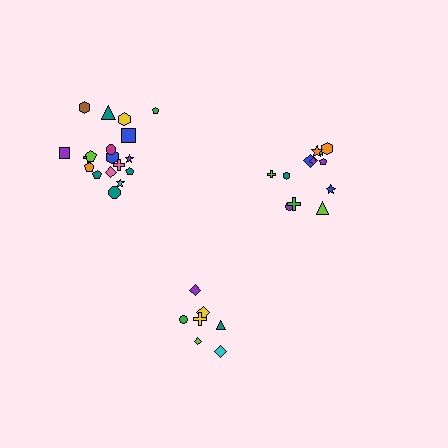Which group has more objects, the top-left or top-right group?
The top-left group.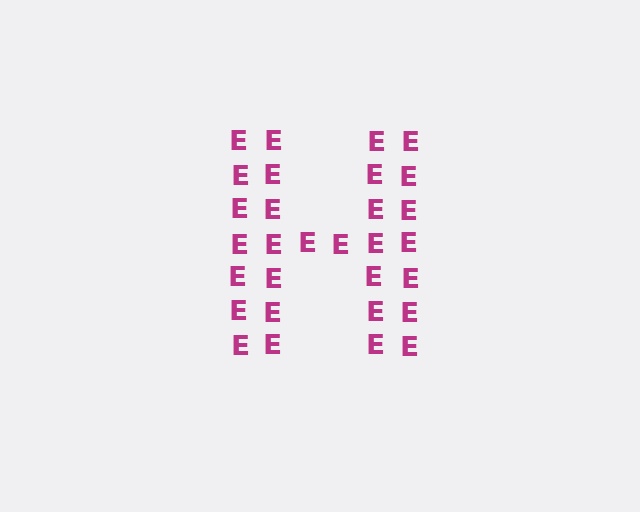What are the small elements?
The small elements are letter E's.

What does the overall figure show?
The overall figure shows the letter H.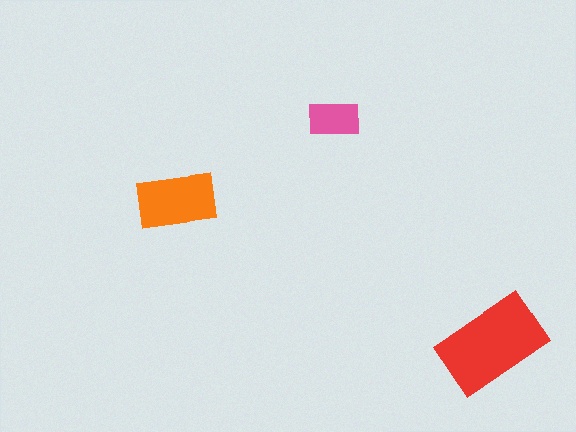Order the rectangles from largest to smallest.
the red one, the orange one, the pink one.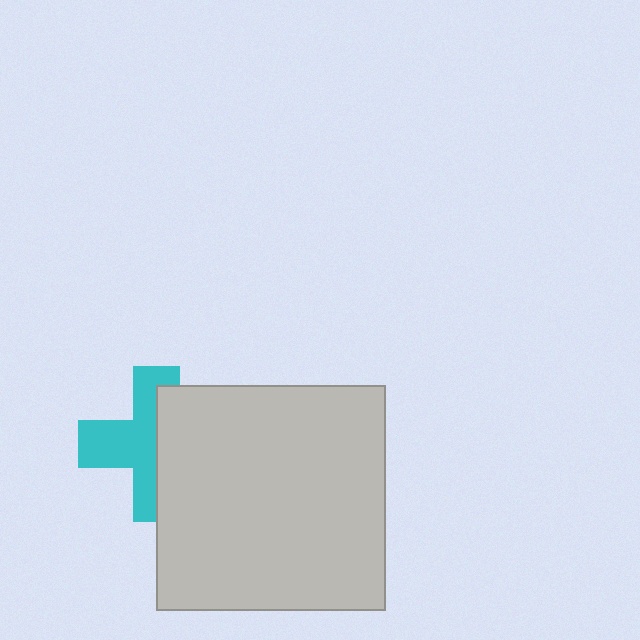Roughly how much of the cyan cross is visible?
About half of it is visible (roughly 53%).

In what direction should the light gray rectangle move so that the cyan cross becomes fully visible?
The light gray rectangle should move right. That is the shortest direction to clear the overlap and leave the cyan cross fully visible.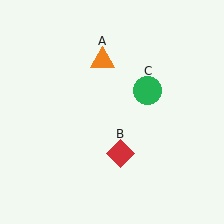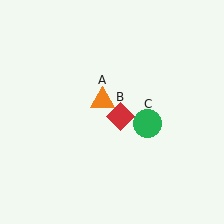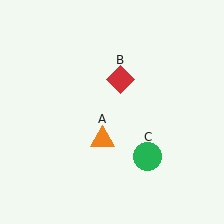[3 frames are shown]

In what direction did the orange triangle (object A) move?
The orange triangle (object A) moved down.